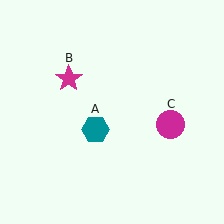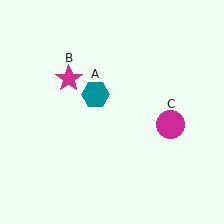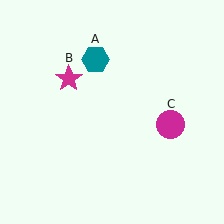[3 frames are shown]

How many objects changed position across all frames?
1 object changed position: teal hexagon (object A).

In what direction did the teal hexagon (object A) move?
The teal hexagon (object A) moved up.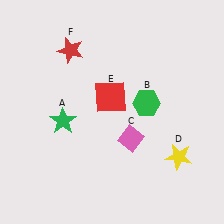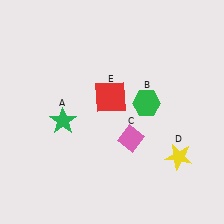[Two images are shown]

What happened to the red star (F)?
The red star (F) was removed in Image 2. It was in the top-left area of Image 1.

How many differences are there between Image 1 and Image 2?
There is 1 difference between the two images.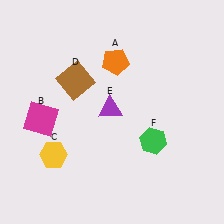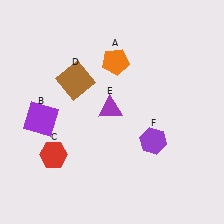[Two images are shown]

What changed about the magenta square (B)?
In Image 1, B is magenta. In Image 2, it changed to purple.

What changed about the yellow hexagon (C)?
In Image 1, C is yellow. In Image 2, it changed to red.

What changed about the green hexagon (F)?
In Image 1, F is green. In Image 2, it changed to purple.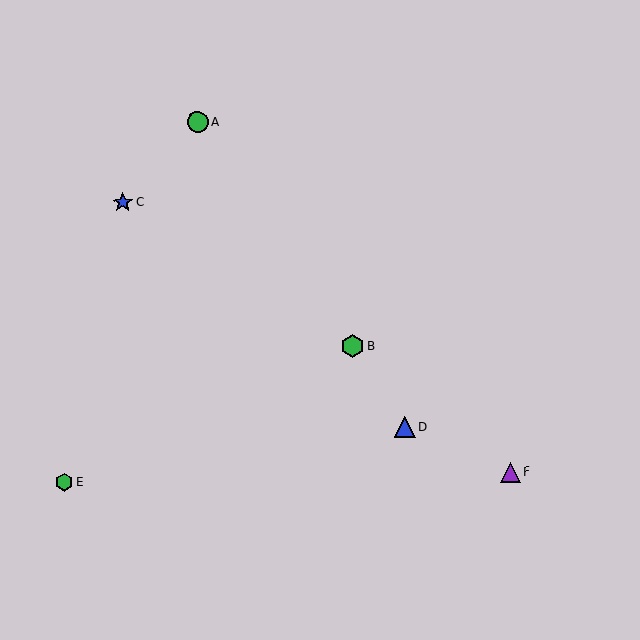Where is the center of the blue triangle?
The center of the blue triangle is at (405, 427).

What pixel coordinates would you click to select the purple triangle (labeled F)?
Click at (510, 472) to select the purple triangle F.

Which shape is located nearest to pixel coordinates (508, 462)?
The purple triangle (labeled F) at (510, 472) is nearest to that location.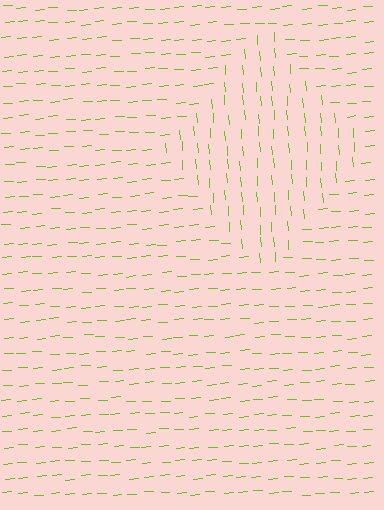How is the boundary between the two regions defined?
The boundary is defined purely by a change in line orientation (approximately 89 degrees difference). All lines are the same color and thickness.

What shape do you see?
I see a diamond.